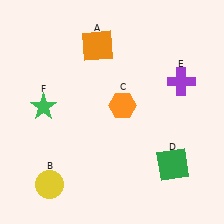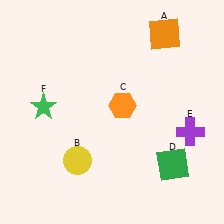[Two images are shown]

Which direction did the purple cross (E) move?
The purple cross (E) moved down.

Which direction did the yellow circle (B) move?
The yellow circle (B) moved right.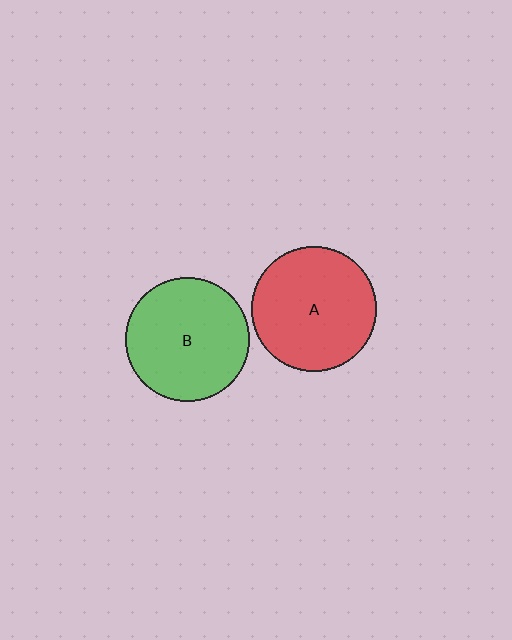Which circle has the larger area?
Circle A (red).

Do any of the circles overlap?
No, none of the circles overlap.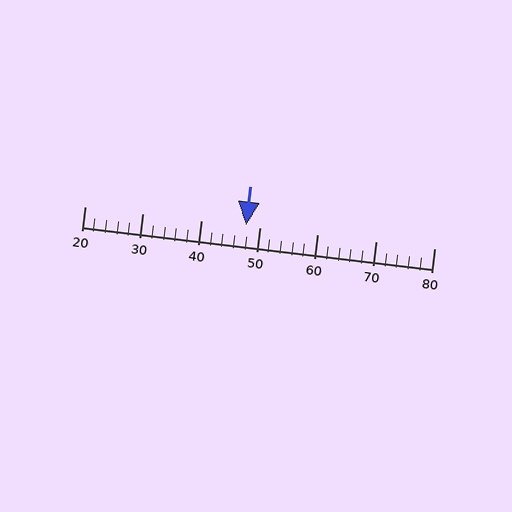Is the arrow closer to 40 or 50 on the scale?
The arrow is closer to 50.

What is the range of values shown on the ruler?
The ruler shows values from 20 to 80.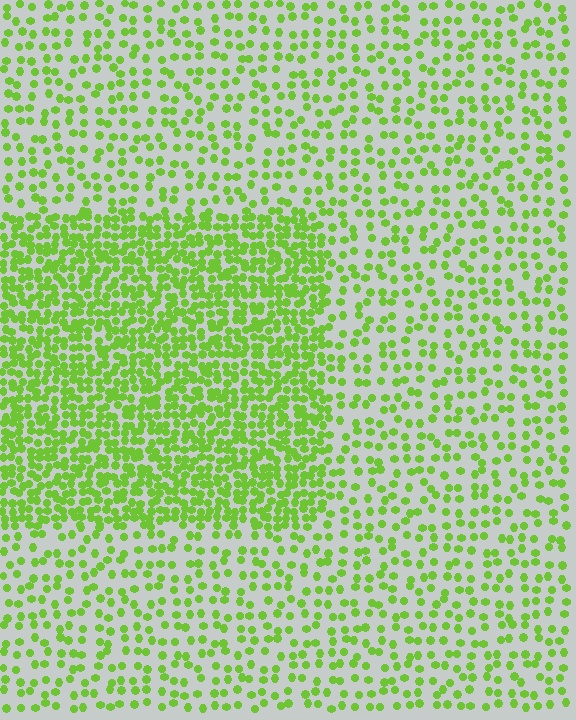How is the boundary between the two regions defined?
The boundary is defined by a change in element density (approximately 2.3x ratio). All elements are the same color, size, and shape.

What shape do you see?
I see a rectangle.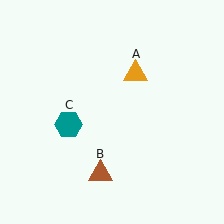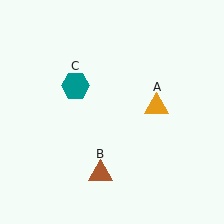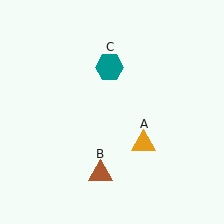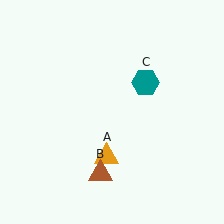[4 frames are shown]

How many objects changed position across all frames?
2 objects changed position: orange triangle (object A), teal hexagon (object C).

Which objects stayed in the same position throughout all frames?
Brown triangle (object B) remained stationary.